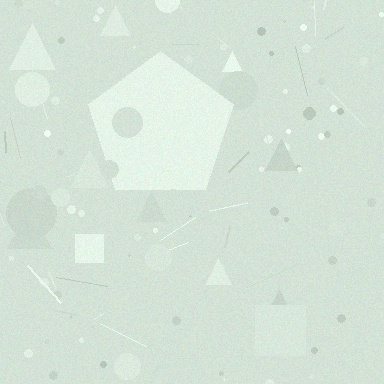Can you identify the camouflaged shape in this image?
The camouflaged shape is a pentagon.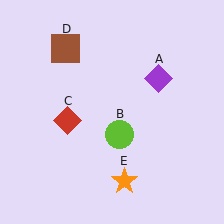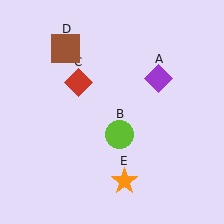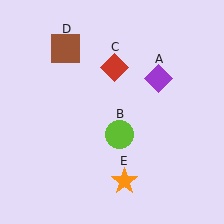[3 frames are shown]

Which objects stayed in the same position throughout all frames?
Purple diamond (object A) and lime circle (object B) and brown square (object D) and orange star (object E) remained stationary.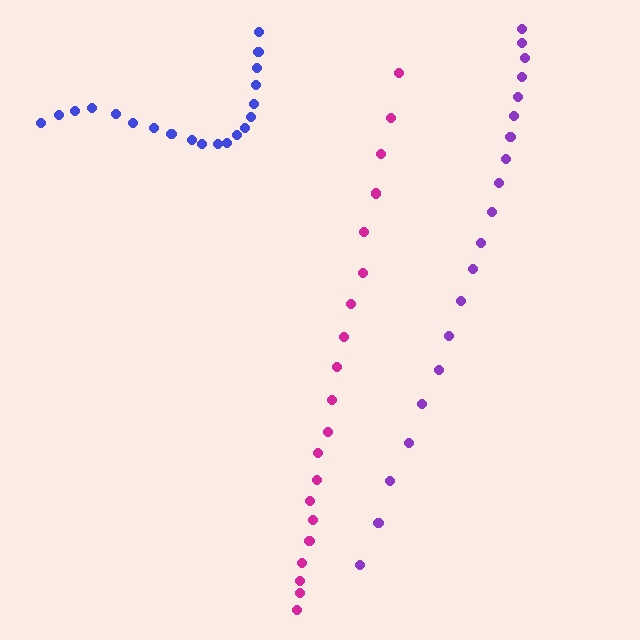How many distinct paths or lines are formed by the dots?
There are 3 distinct paths.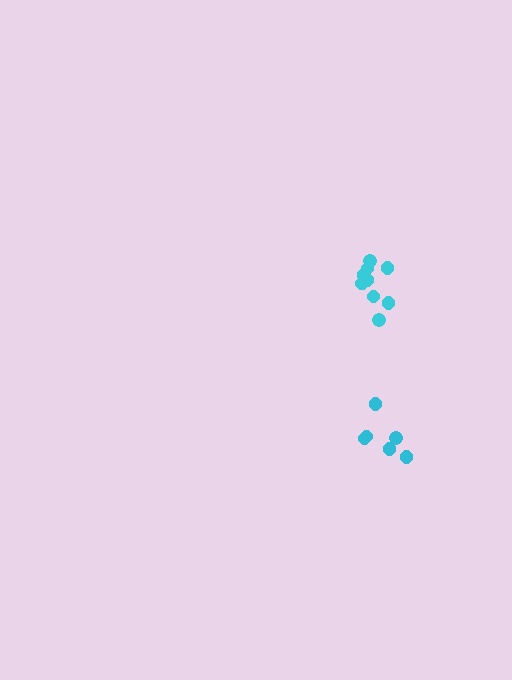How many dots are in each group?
Group 1: 9 dots, Group 2: 6 dots (15 total).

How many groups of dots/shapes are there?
There are 2 groups.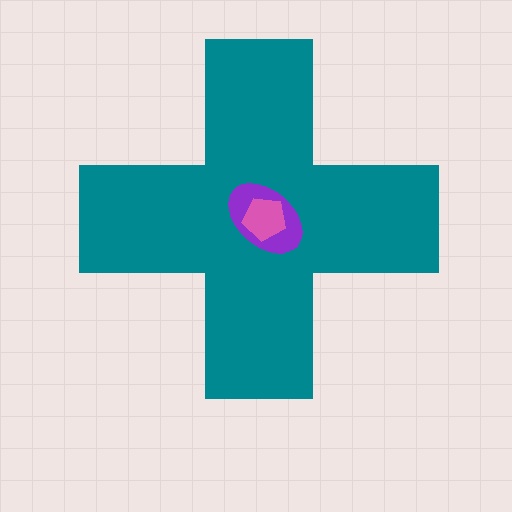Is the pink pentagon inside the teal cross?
Yes.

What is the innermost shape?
The pink pentagon.